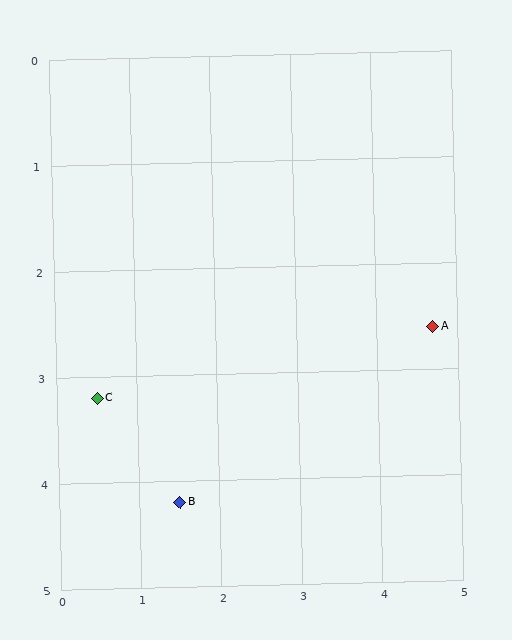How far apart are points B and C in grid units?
Points B and C are about 1.4 grid units apart.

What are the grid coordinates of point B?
Point B is at approximately (1.5, 4.2).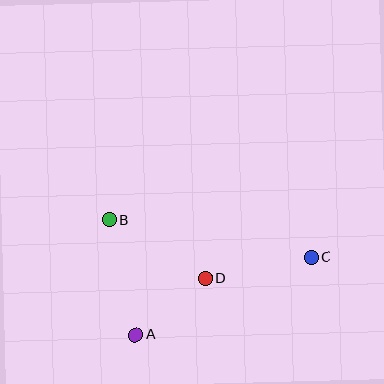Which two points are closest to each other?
Points A and D are closest to each other.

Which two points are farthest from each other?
Points B and C are farthest from each other.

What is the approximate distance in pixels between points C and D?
The distance between C and D is approximately 108 pixels.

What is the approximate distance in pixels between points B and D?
The distance between B and D is approximately 113 pixels.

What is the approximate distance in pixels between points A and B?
The distance between A and B is approximately 118 pixels.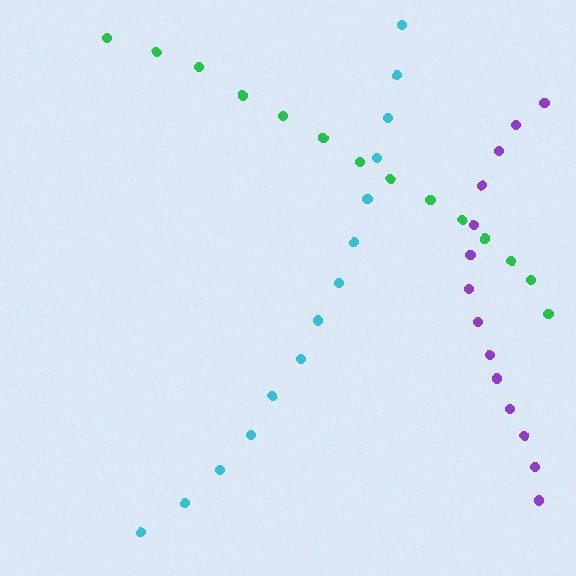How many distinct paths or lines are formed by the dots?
There are 3 distinct paths.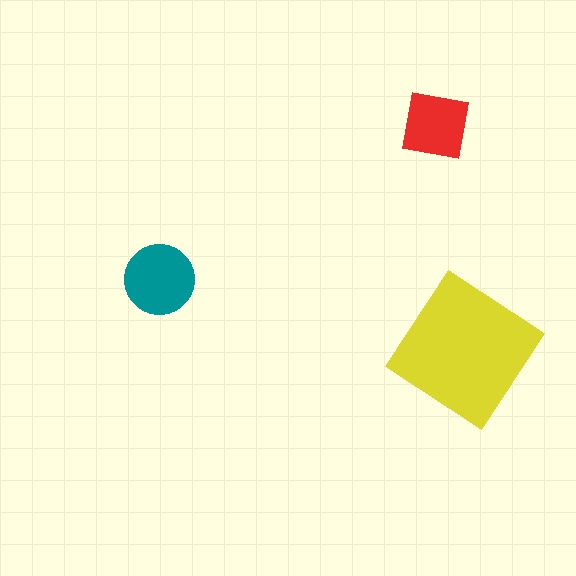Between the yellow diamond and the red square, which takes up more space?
The yellow diamond.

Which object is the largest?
The yellow diamond.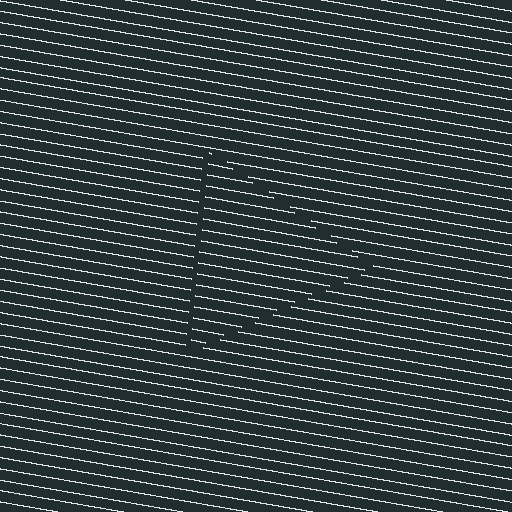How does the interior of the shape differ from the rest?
The interior of the shape contains the same grating, shifted by half a period — the contour is defined by the phase discontinuity where line-ends from the inner and outer gratings abut.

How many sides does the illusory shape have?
3 sides — the line-ends trace a triangle.